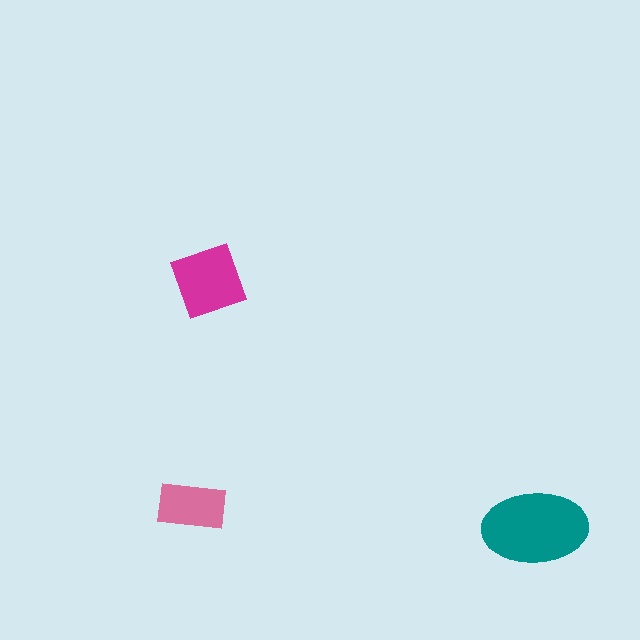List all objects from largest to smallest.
The teal ellipse, the magenta diamond, the pink rectangle.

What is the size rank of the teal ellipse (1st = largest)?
1st.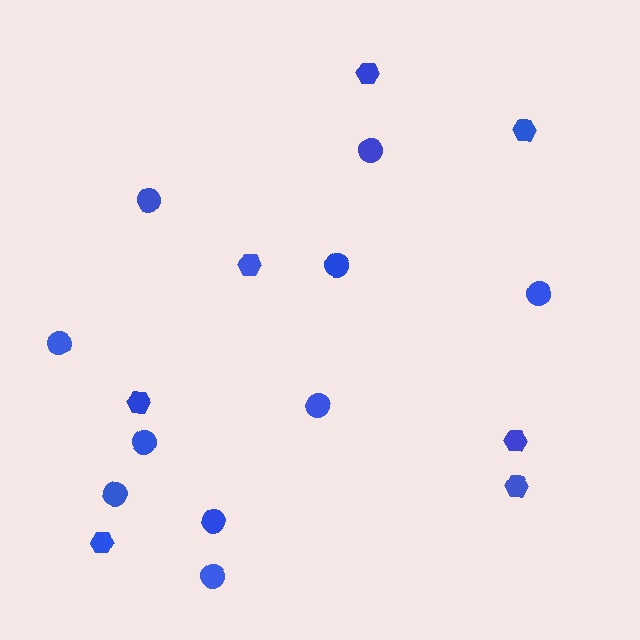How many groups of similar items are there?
There are 2 groups: one group of circles (10) and one group of hexagons (7).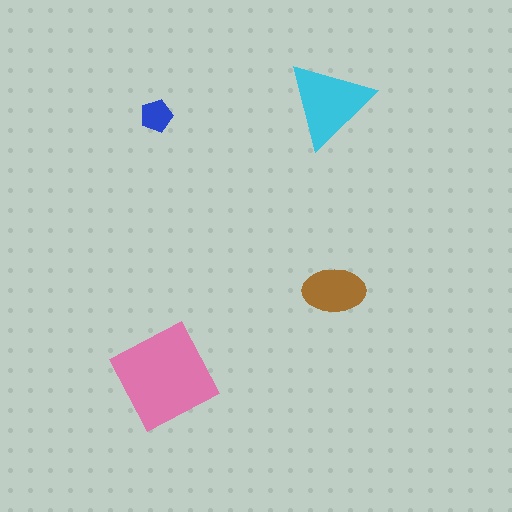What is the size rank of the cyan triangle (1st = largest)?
2nd.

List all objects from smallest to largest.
The blue pentagon, the brown ellipse, the cyan triangle, the pink diamond.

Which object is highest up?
The cyan triangle is topmost.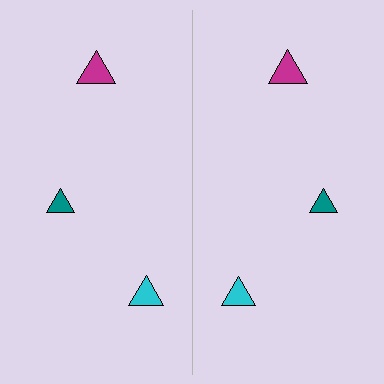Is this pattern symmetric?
Yes, this pattern has bilateral (reflection) symmetry.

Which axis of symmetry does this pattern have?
The pattern has a vertical axis of symmetry running through the center of the image.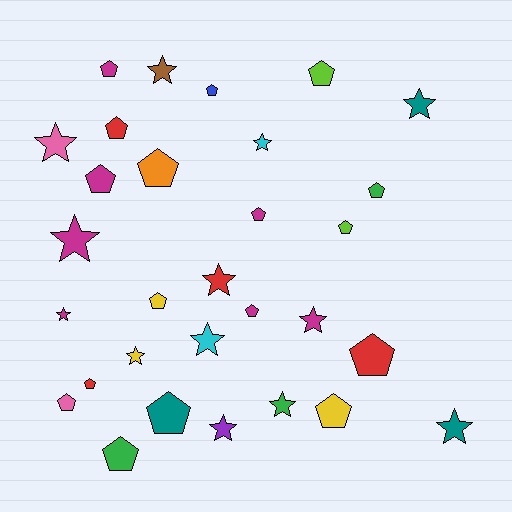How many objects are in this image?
There are 30 objects.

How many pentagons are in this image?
There are 17 pentagons.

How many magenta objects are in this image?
There are 7 magenta objects.